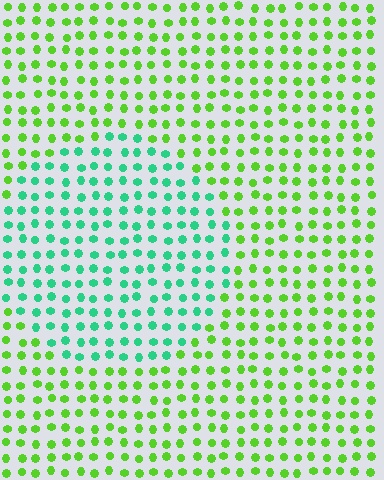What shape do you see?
I see a circle.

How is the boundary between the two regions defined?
The boundary is defined purely by a slight shift in hue (about 49 degrees). Spacing, size, and orientation are identical on both sides.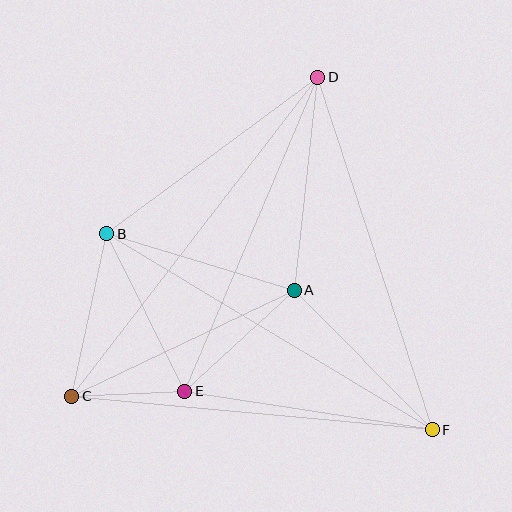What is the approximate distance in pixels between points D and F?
The distance between D and F is approximately 371 pixels.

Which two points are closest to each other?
Points C and E are closest to each other.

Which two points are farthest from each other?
Points C and D are farthest from each other.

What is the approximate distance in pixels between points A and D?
The distance between A and D is approximately 214 pixels.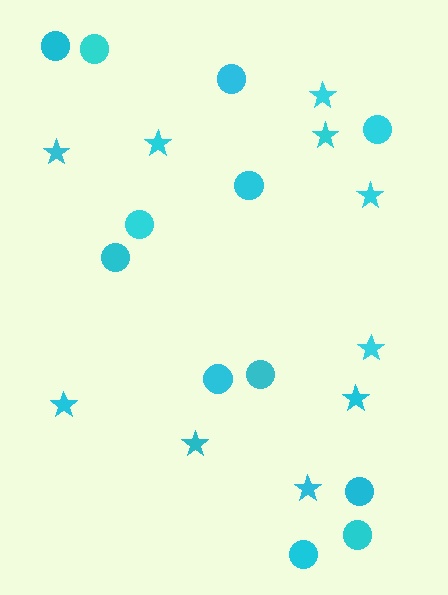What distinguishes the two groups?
There are 2 groups: one group of circles (12) and one group of stars (10).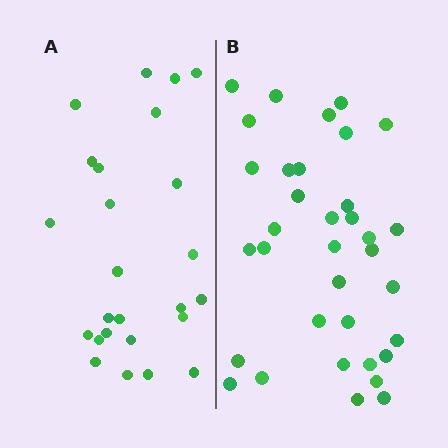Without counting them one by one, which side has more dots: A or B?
Region B (the right region) has more dots.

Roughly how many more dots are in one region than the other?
Region B has roughly 10 or so more dots than region A.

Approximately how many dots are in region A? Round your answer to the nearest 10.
About 20 dots. (The exact count is 25, which rounds to 20.)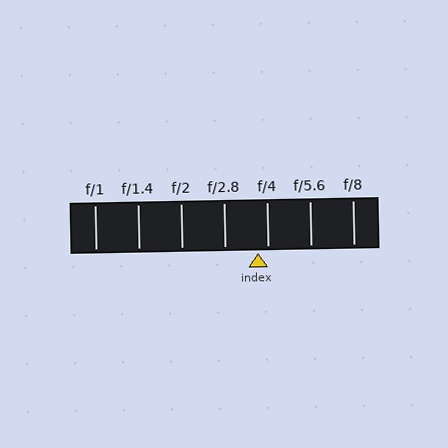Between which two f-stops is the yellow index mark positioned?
The index mark is between f/2.8 and f/4.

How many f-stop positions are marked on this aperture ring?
There are 7 f-stop positions marked.